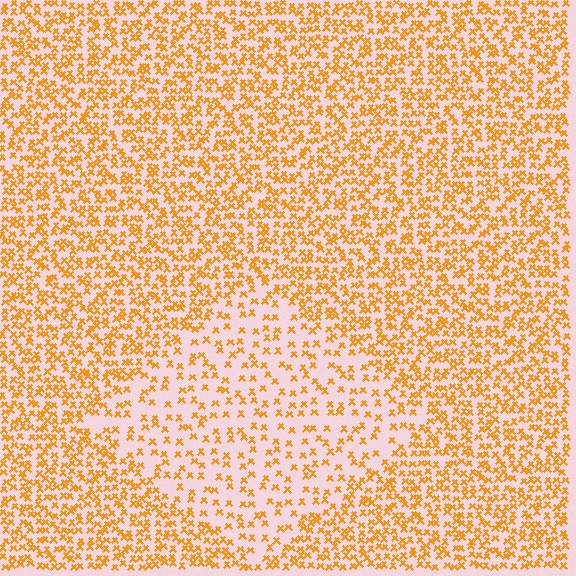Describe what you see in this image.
The image contains small orange elements arranged at two different densities. A diamond-shaped region is visible where the elements are less densely packed than the surrounding area.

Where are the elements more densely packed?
The elements are more densely packed outside the diamond boundary.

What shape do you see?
I see a diamond.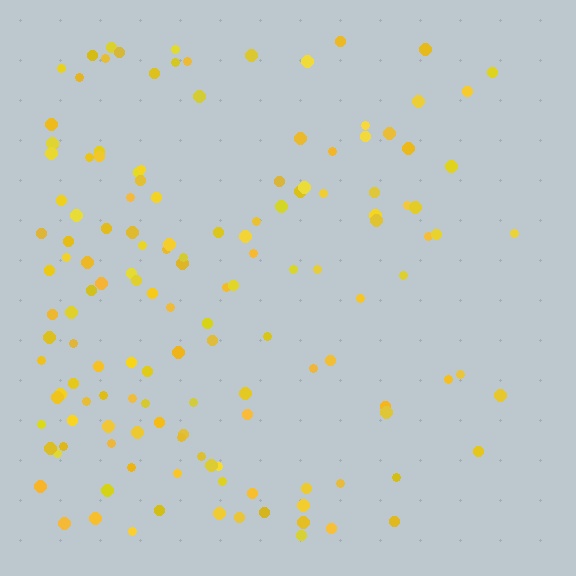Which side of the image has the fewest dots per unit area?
The right.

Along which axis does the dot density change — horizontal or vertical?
Horizontal.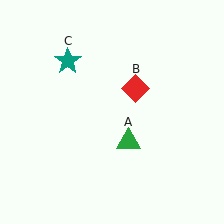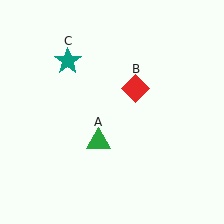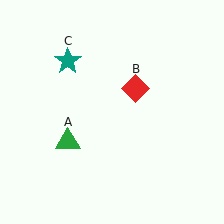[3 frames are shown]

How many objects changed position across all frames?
1 object changed position: green triangle (object A).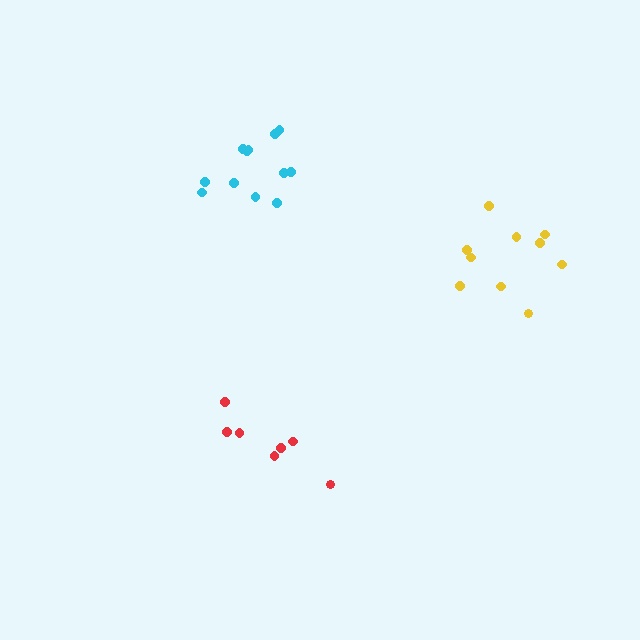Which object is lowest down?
The red cluster is bottommost.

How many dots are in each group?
Group 1: 10 dots, Group 2: 12 dots, Group 3: 7 dots (29 total).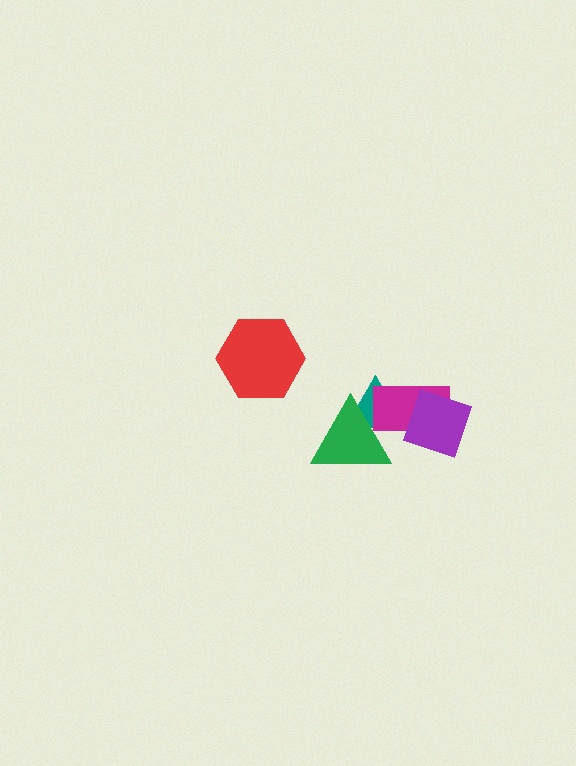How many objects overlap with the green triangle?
2 objects overlap with the green triangle.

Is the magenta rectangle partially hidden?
Yes, it is partially covered by another shape.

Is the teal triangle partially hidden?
Yes, it is partially covered by another shape.